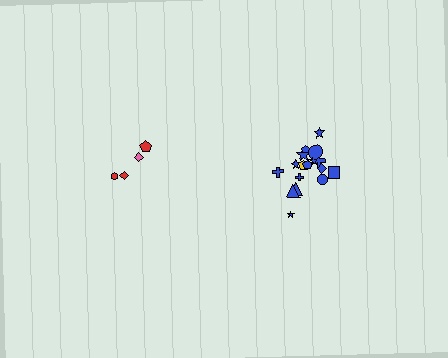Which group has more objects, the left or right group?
The right group.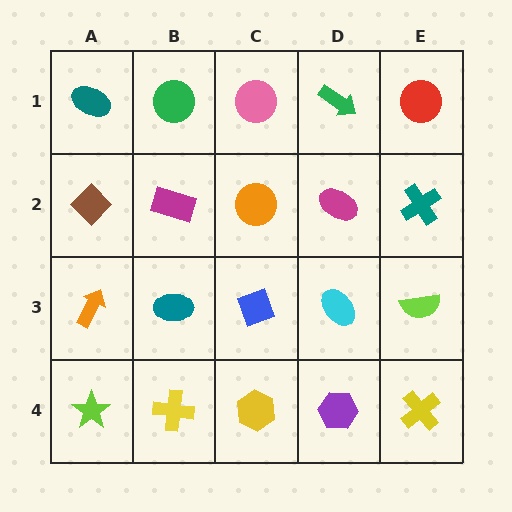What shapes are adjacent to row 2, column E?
A red circle (row 1, column E), a lime semicircle (row 3, column E), a magenta ellipse (row 2, column D).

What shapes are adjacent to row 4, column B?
A teal ellipse (row 3, column B), a lime star (row 4, column A), a yellow hexagon (row 4, column C).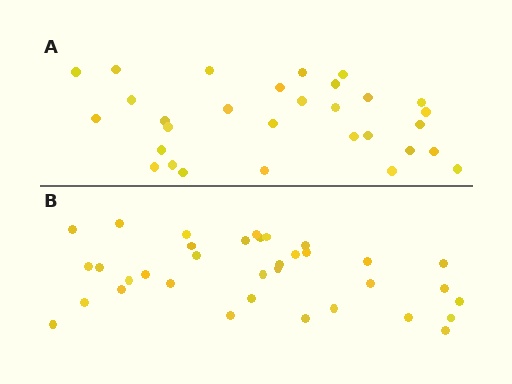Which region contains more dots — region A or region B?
Region B (the bottom region) has more dots.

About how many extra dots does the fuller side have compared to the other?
Region B has about 5 more dots than region A.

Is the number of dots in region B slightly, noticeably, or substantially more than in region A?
Region B has only slightly more — the two regions are fairly close. The ratio is roughly 1.2 to 1.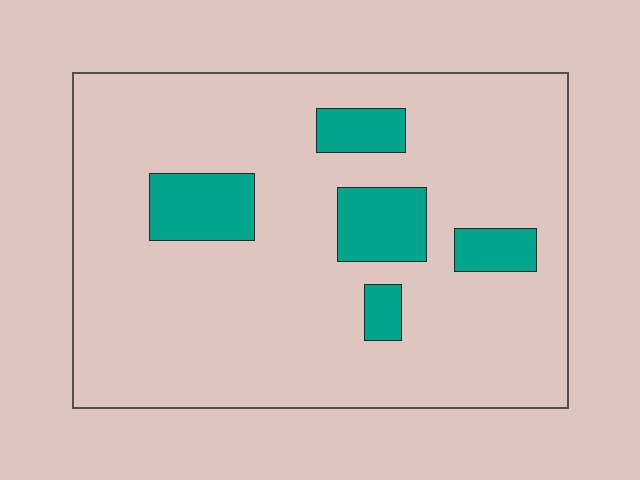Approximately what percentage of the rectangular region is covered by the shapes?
Approximately 15%.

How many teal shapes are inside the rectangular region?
5.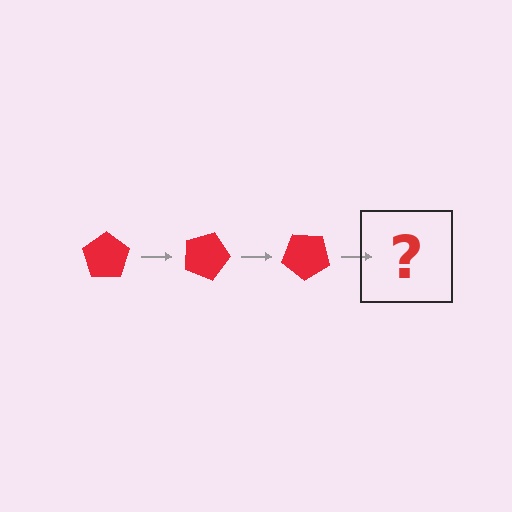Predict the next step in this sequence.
The next step is a red pentagon rotated 60 degrees.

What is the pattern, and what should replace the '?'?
The pattern is that the pentagon rotates 20 degrees each step. The '?' should be a red pentagon rotated 60 degrees.